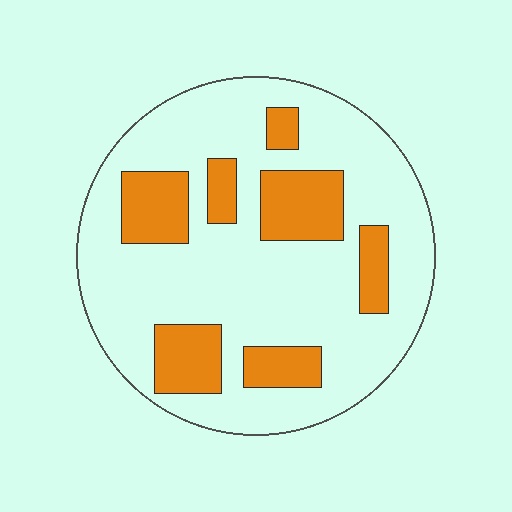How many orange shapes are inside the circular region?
7.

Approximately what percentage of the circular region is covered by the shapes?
Approximately 25%.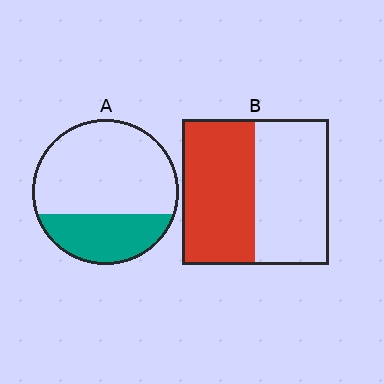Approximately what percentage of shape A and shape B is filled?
A is approximately 30% and B is approximately 50%.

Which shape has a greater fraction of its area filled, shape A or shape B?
Shape B.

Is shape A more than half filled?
No.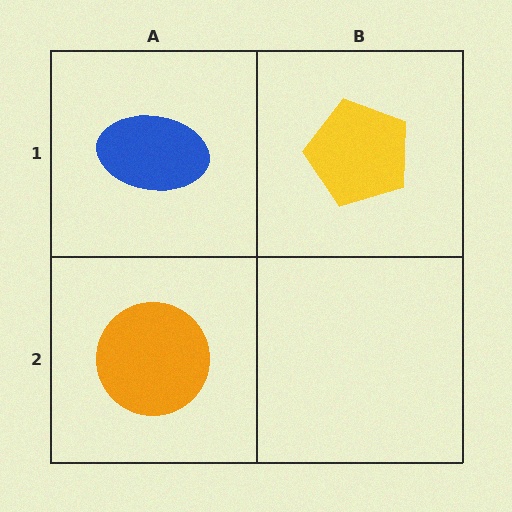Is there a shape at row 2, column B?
No, that cell is empty.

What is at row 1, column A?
A blue ellipse.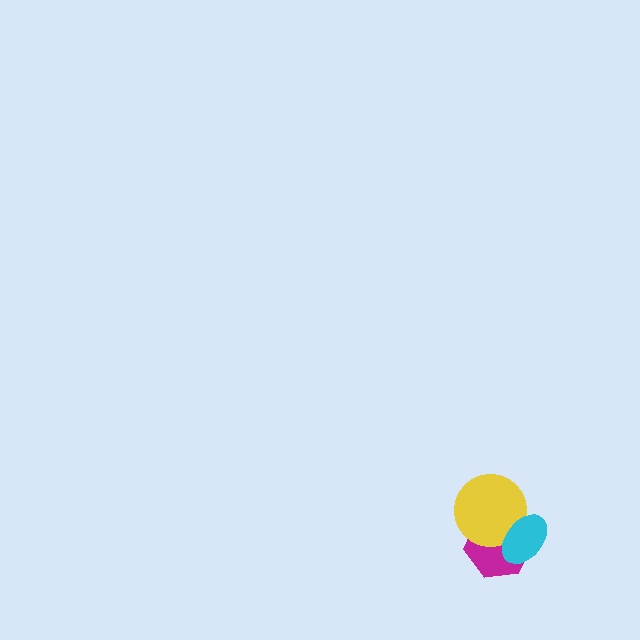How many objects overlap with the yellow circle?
2 objects overlap with the yellow circle.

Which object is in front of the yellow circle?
The cyan ellipse is in front of the yellow circle.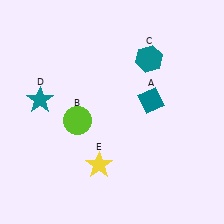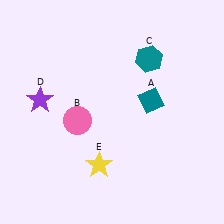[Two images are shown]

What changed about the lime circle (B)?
In Image 1, B is lime. In Image 2, it changed to pink.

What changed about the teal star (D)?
In Image 1, D is teal. In Image 2, it changed to purple.